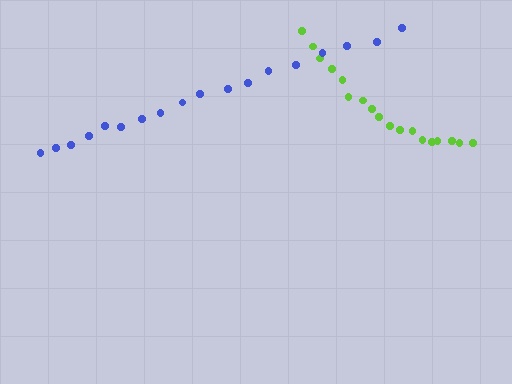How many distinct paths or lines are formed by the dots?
There are 2 distinct paths.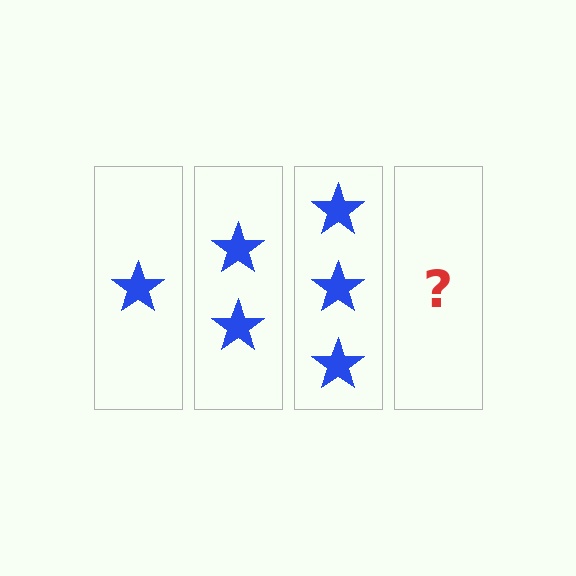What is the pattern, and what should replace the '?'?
The pattern is that each step adds one more star. The '?' should be 4 stars.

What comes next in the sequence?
The next element should be 4 stars.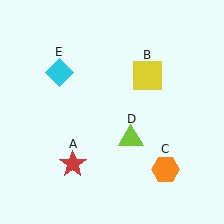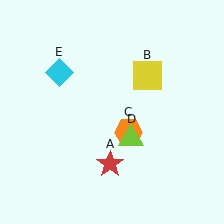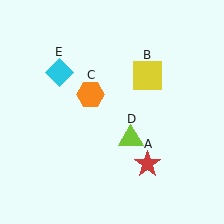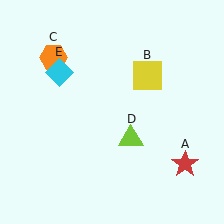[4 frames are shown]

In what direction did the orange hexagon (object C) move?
The orange hexagon (object C) moved up and to the left.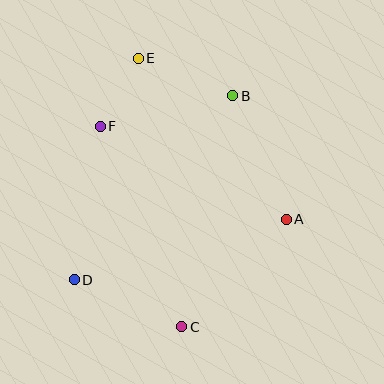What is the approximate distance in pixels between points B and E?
The distance between B and E is approximately 102 pixels.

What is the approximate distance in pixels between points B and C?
The distance between B and C is approximately 237 pixels.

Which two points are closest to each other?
Points E and F are closest to each other.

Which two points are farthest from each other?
Points C and E are farthest from each other.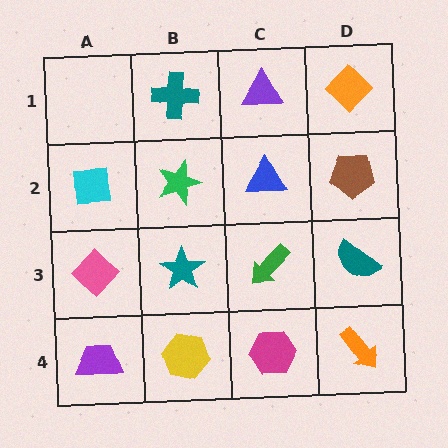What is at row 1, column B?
A teal cross.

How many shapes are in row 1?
3 shapes.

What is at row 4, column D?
An orange arrow.